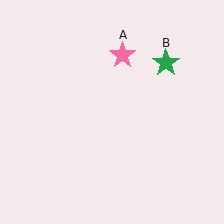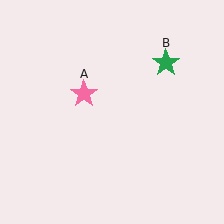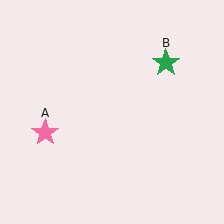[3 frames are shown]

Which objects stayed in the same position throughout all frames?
Green star (object B) remained stationary.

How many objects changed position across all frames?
1 object changed position: pink star (object A).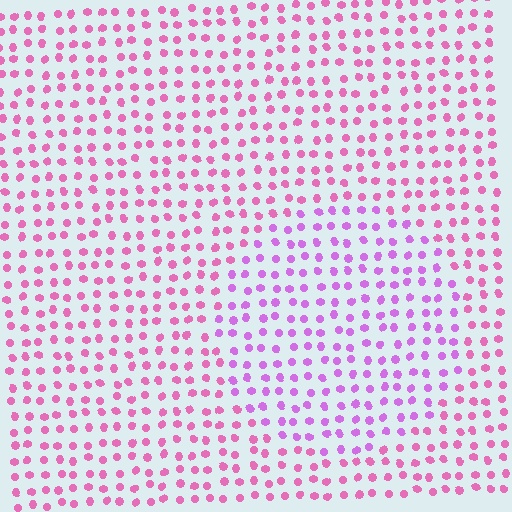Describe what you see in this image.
The image is filled with small pink elements in a uniform arrangement. A circle-shaped region is visible where the elements are tinted to a slightly different hue, forming a subtle color boundary.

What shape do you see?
I see a circle.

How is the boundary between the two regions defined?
The boundary is defined purely by a slight shift in hue (about 32 degrees). Spacing, size, and orientation are identical on both sides.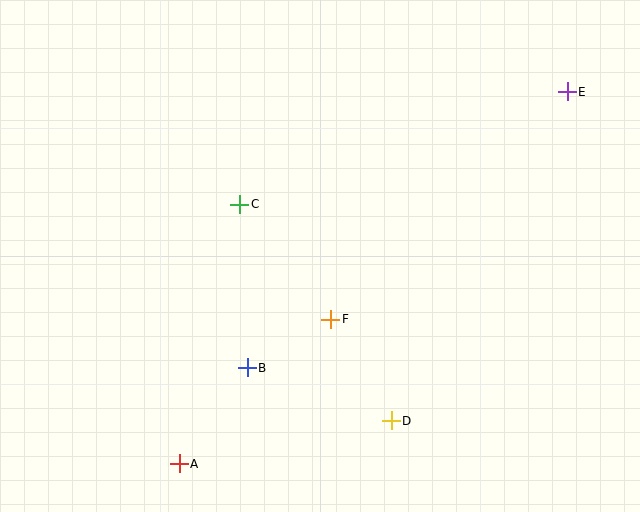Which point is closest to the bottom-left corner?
Point A is closest to the bottom-left corner.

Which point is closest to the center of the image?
Point F at (331, 319) is closest to the center.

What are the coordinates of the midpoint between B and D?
The midpoint between B and D is at (319, 394).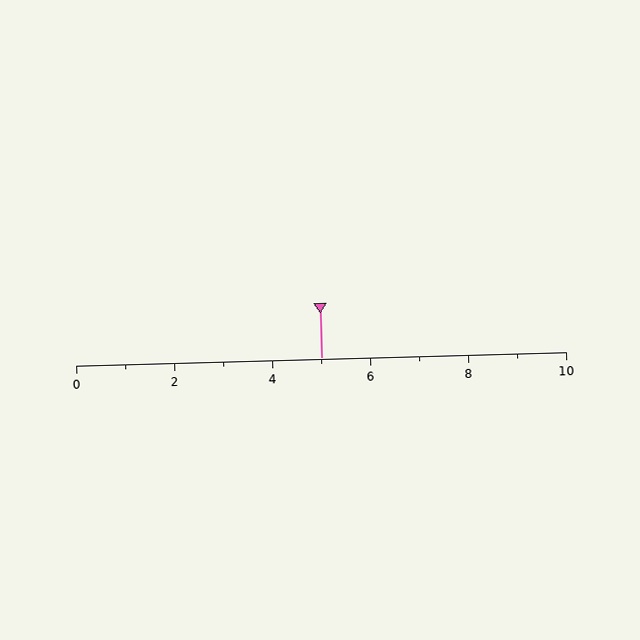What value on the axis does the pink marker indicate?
The marker indicates approximately 5.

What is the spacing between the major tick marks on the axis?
The major ticks are spaced 2 apart.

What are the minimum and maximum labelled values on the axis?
The axis runs from 0 to 10.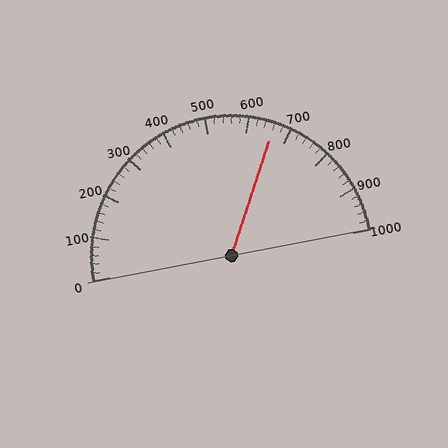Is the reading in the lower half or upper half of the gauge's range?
The reading is in the upper half of the range (0 to 1000).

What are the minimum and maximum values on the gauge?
The gauge ranges from 0 to 1000.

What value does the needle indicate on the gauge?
The needle indicates approximately 660.